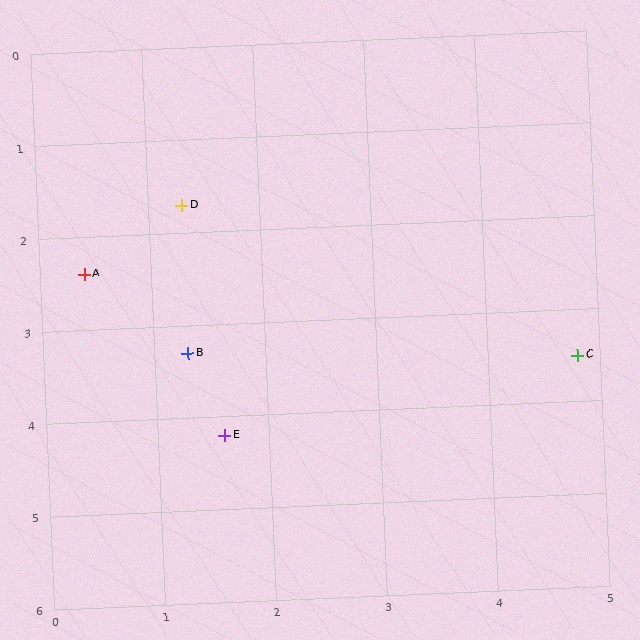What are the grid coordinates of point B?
Point B is at approximately (1.3, 3.3).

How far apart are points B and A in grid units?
Points B and A are about 1.3 grid units apart.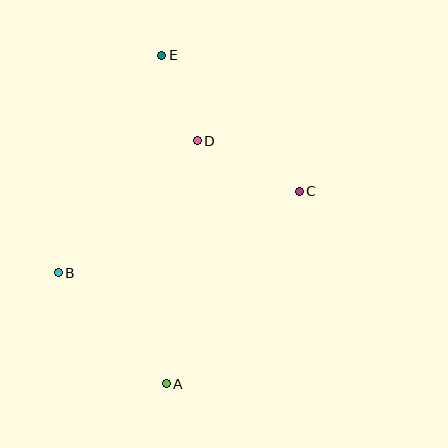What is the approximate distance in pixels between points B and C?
The distance between B and C is approximately 254 pixels.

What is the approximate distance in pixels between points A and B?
The distance between A and B is approximately 155 pixels.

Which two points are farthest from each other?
Points A and E are farthest from each other.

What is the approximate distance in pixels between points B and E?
The distance between B and E is approximately 241 pixels.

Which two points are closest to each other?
Points D and E are closest to each other.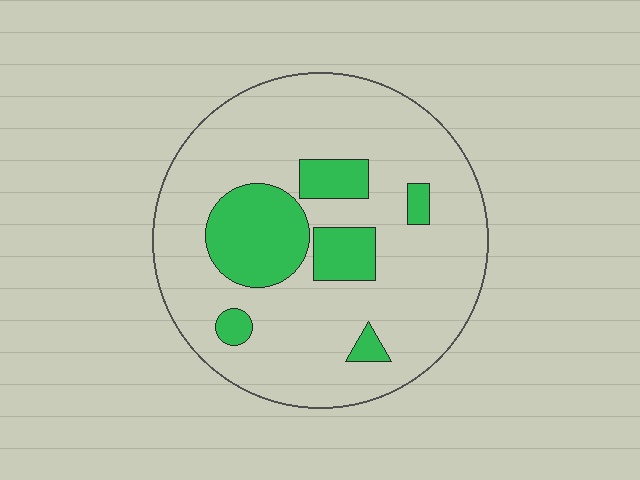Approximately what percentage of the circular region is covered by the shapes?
Approximately 20%.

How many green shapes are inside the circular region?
6.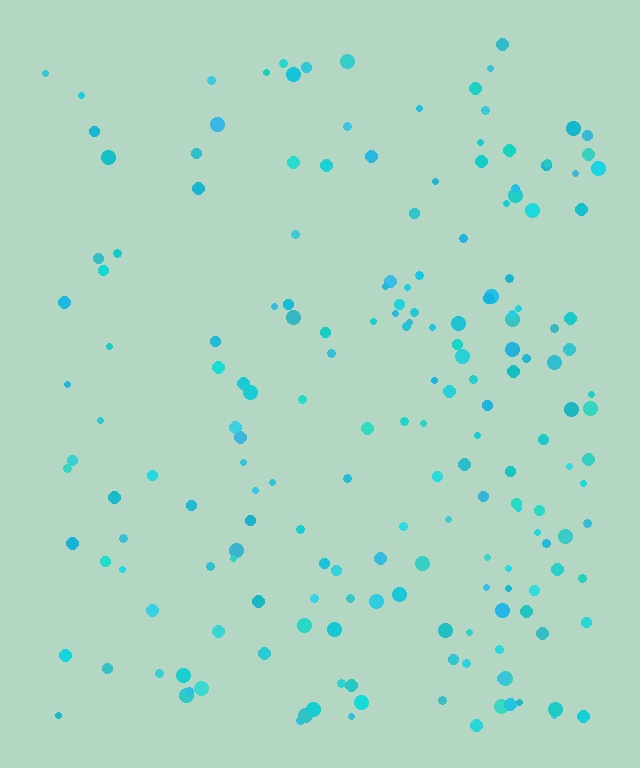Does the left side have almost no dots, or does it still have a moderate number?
Still a moderate number, just noticeably fewer than the right.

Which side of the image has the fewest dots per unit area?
The left.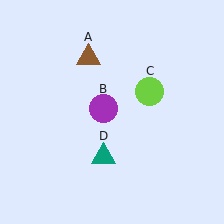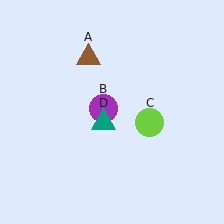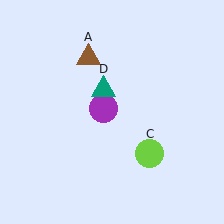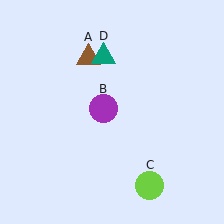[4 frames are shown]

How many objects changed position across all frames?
2 objects changed position: lime circle (object C), teal triangle (object D).